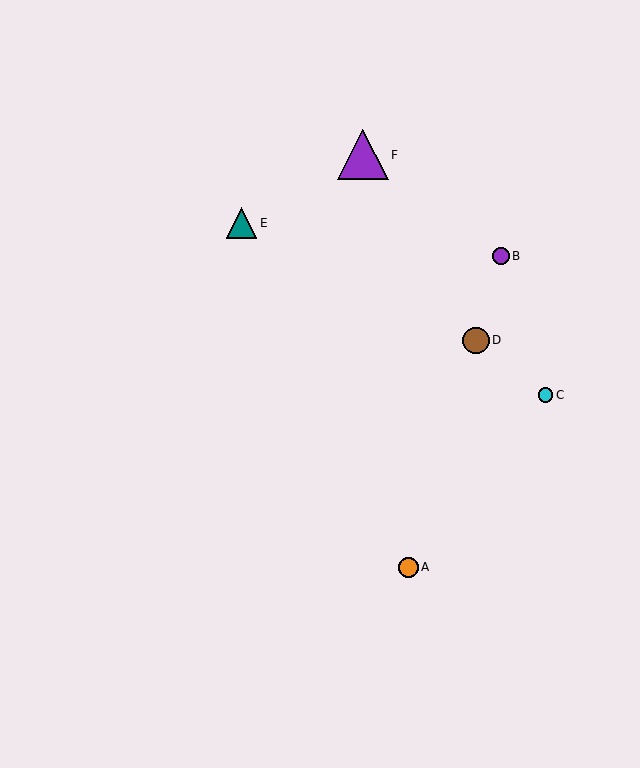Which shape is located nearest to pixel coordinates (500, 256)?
The purple circle (labeled B) at (501, 256) is nearest to that location.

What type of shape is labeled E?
Shape E is a teal triangle.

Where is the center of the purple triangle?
The center of the purple triangle is at (363, 155).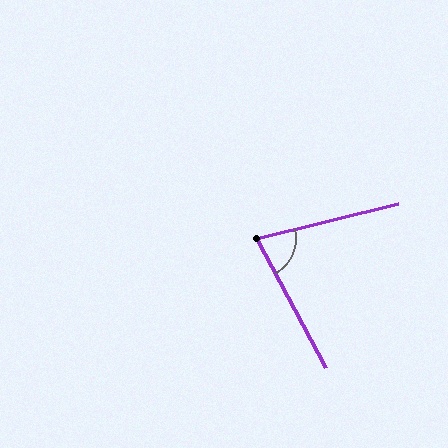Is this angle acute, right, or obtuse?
It is acute.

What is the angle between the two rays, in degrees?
Approximately 76 degrees.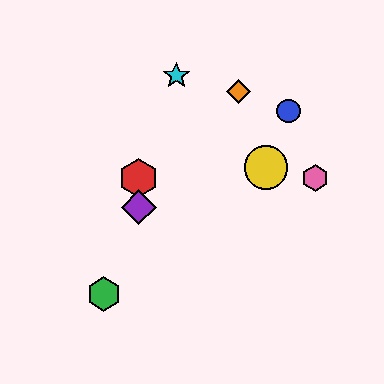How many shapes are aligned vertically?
2 shapes (the red hexagon, the purple diamond) are aligned vertically.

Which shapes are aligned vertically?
The red hexagon, the purple diamond are aligned vertically.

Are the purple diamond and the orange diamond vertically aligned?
No, the purple diamond is at x≈139 and the orange diamond is at x≈239.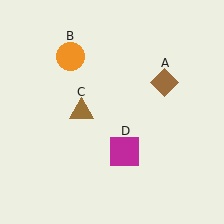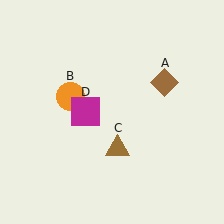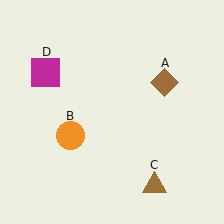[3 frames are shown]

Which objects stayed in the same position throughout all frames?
Brown diamond (object A) remained stationary.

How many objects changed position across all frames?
3 objects changed position: orange circle (object B), brown triangle (object C), magenta square (object D).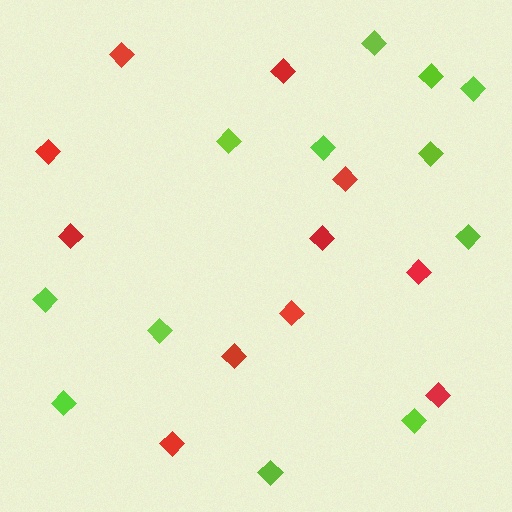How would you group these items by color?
There are 2 groups: one group of red diamonds (11) and one group of lime diamonds (12).